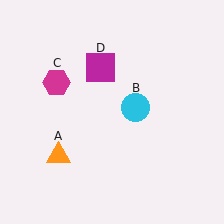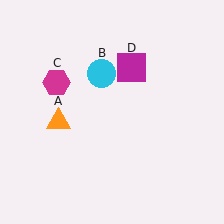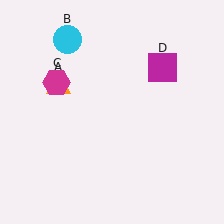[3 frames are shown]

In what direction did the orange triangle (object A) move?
The orange triangle (object A) moved up.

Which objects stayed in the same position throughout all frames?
Magenta hexagon (object C) remained stationary.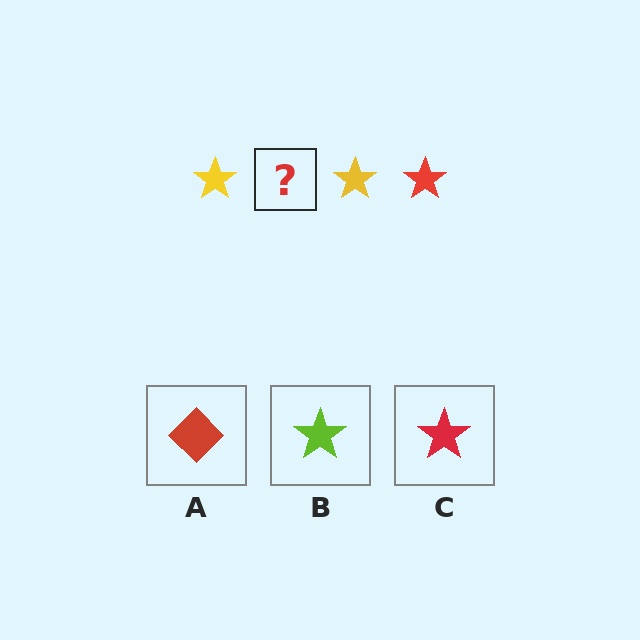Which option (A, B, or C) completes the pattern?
C.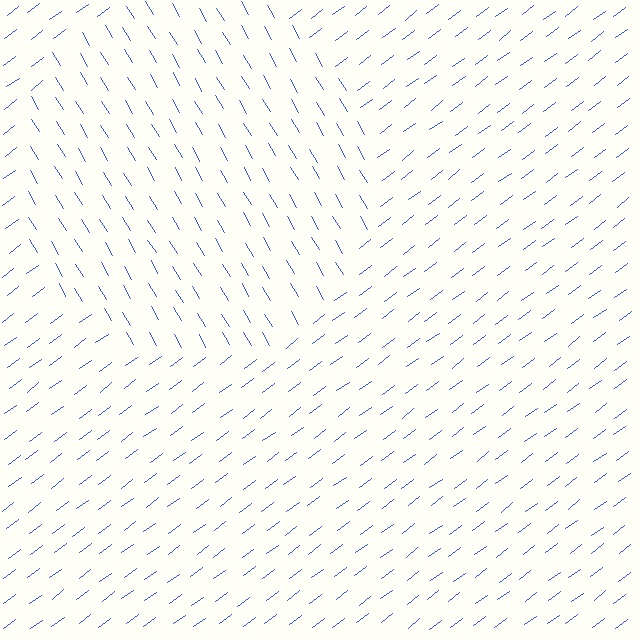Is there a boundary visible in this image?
Yes, there is a texture boundary formed by a change in line orientation.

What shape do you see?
I see a circle.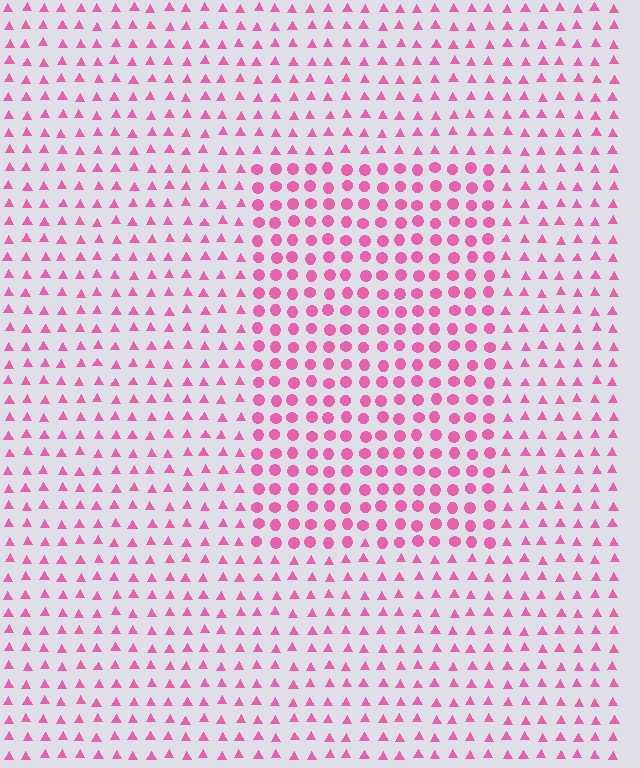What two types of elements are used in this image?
The image uses circles inside the rectangle region and triangles outside it.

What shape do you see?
I see a rectangle.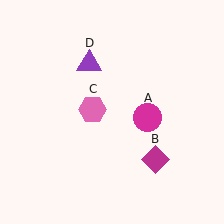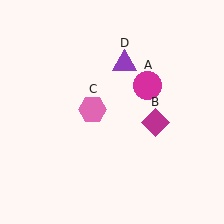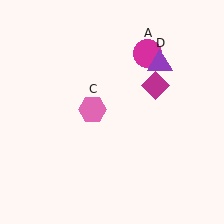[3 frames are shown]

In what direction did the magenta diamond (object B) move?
The magenta diamond (object B) moved up.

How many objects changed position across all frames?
3 objects changed position: magenta circle (object A), magenta diamond (object B), purple triangle (object D).